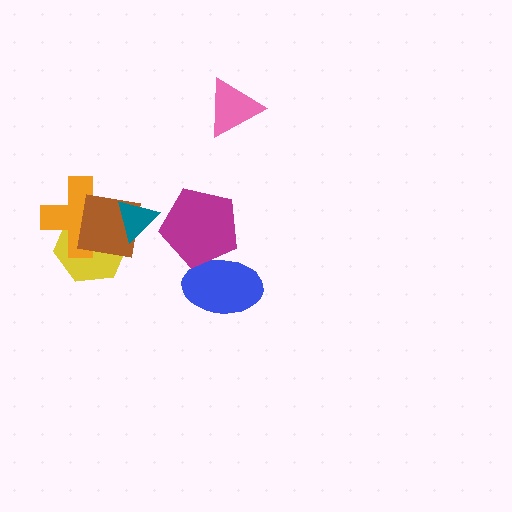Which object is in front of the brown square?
The teal triangle is in front of the brown square.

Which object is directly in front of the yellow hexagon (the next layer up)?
The orange cross is directly in front of the yellow hexagon.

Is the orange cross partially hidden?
Yes, it is partially covered by another shape.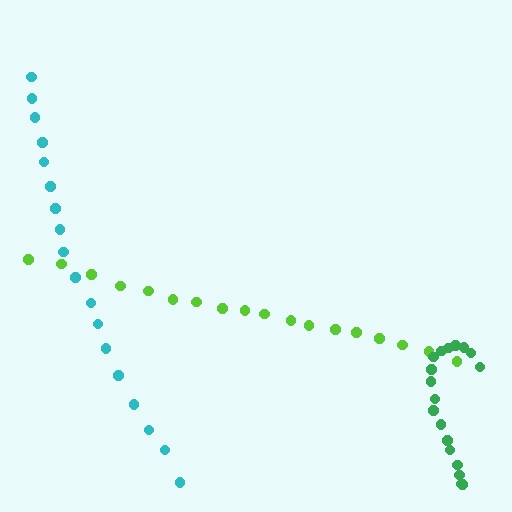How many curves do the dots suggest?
There are 3 distinct paths.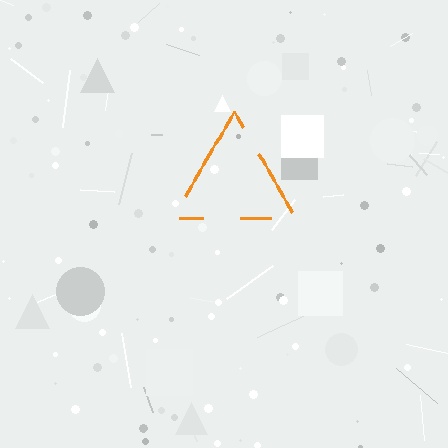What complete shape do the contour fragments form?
The contour fragments form a triangle.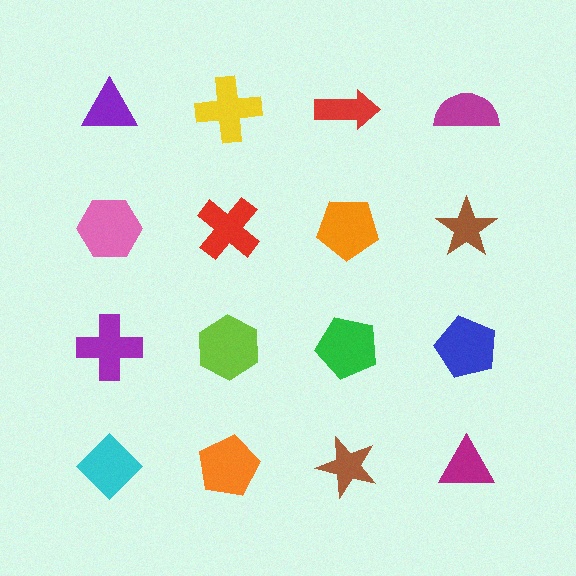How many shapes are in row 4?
4 shapes.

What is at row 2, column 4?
A brown star.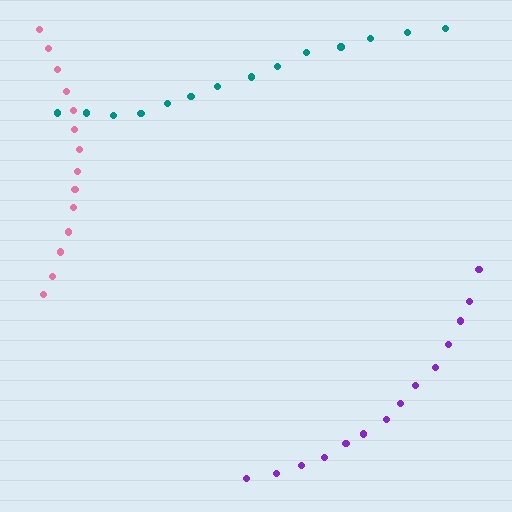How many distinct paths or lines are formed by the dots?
There are 3 distinct paths.